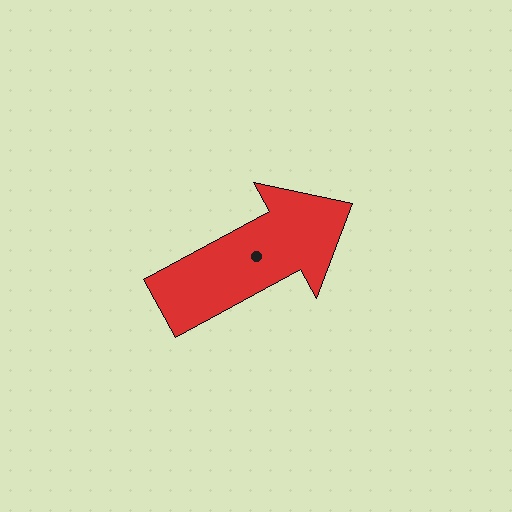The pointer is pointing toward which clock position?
Roughly 2 o'clock.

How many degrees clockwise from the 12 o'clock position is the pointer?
Approximately 61 degrees.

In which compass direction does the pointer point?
Northeast.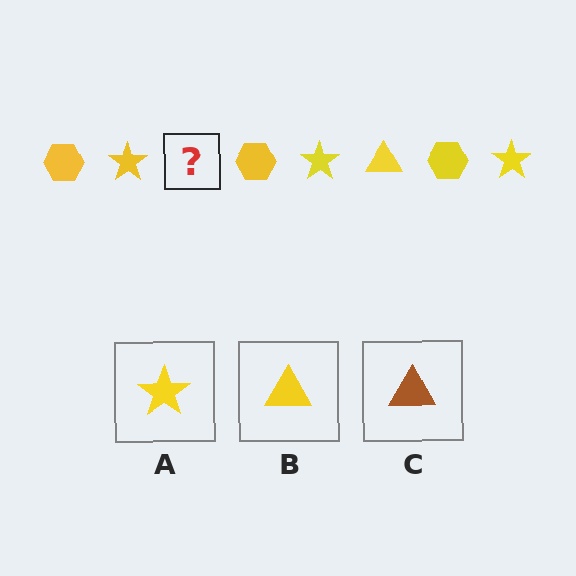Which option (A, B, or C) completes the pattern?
B.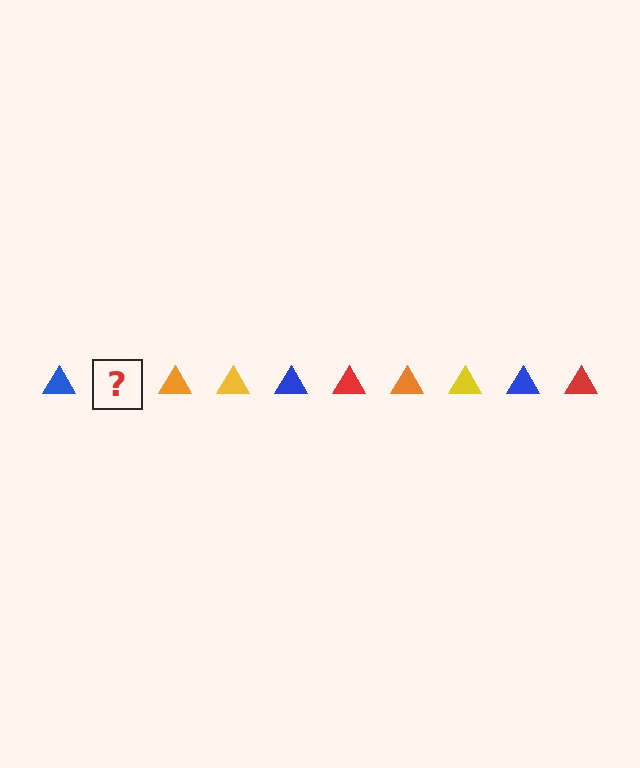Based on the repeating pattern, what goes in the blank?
The blank should be a red triangle.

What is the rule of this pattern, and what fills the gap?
The rule is that the pattern cycles through blue, red, orange, yellow triangles. The gap should be filled with a red triangle.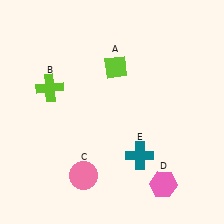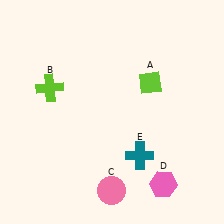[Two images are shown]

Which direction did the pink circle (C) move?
The pink circle (C) moved right.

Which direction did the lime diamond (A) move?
The lime diamond (A) moved right.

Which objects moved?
The objects that moved are: the lime diamond (A), the pink circle (C).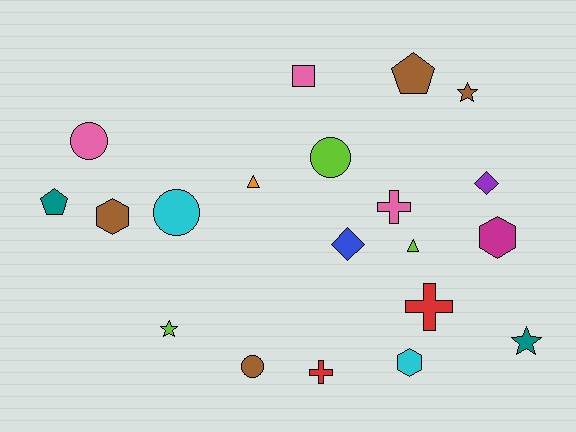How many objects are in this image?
There are 20 objects.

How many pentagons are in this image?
There are 2 pentagons.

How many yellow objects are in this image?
There are no yellow objects.